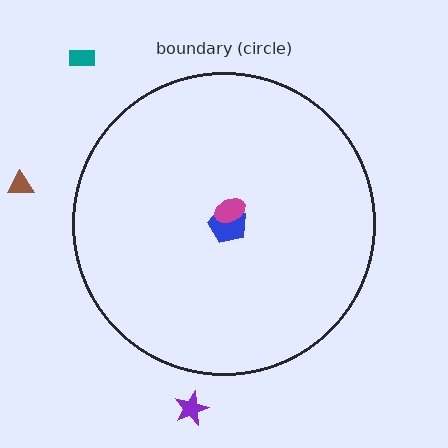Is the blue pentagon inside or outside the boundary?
Inside.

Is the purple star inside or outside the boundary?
Outside.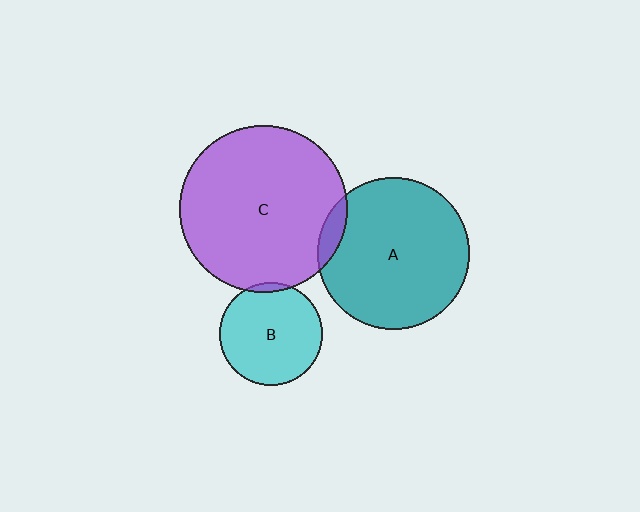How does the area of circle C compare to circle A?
Approximately 1.2 times.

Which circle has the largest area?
Circle C (purple).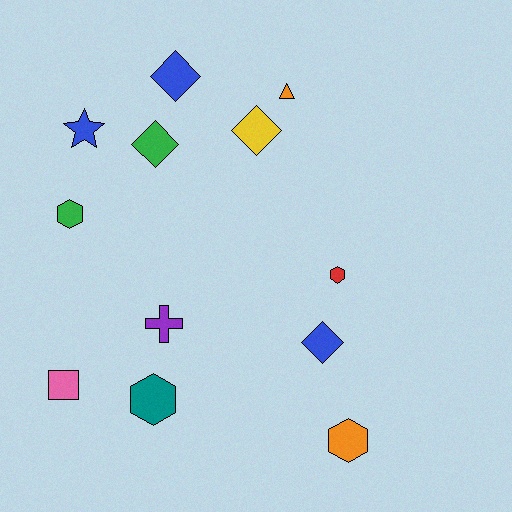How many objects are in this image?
There are 12 objects.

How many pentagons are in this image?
There are no pentagons.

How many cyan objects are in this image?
There are no cyan objects.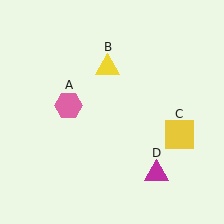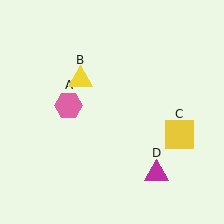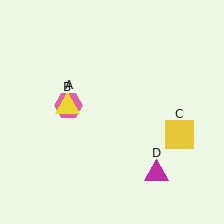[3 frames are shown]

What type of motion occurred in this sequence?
The yellow triangle (object B) rotated counterclockwise around the center of the scene.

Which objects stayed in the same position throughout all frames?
Pink hexagon (object A) and yellow square (object C) and magenta triangle (object D) remained stationary.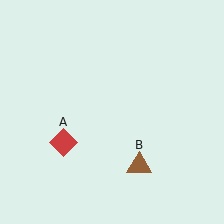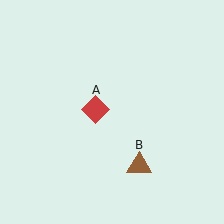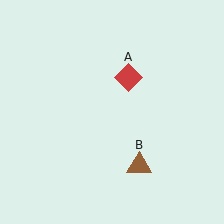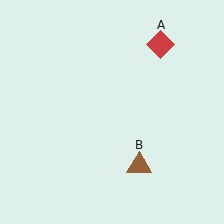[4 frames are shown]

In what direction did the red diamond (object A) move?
The red diamond (object A) moved up and to the right.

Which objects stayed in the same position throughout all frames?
Brown triangle (object B) remained stationary.